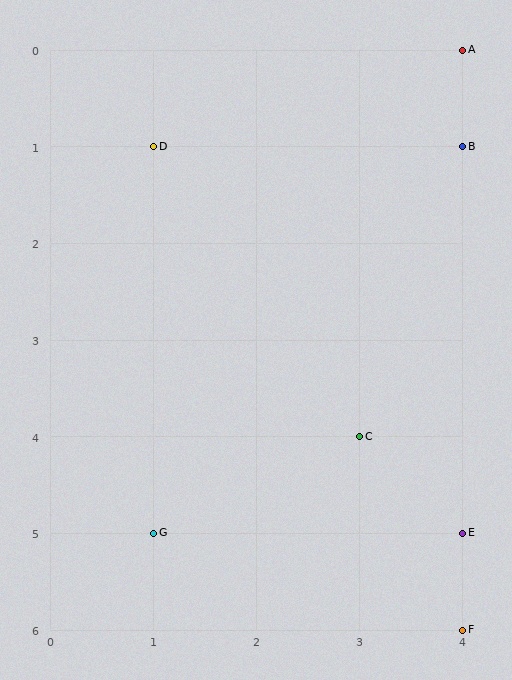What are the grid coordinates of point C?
Point C is at grid coordinates (3, 4).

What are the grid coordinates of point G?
Point G is at grid coordinates (1, 5).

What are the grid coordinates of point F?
Point F is at grid coordinates (4, 6).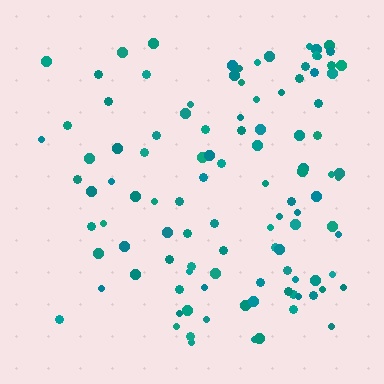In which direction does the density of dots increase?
From left to right, with the right side densest.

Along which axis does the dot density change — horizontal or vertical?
Horizontal.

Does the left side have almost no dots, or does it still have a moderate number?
Still a moderate number, just noticeably fewer than the right.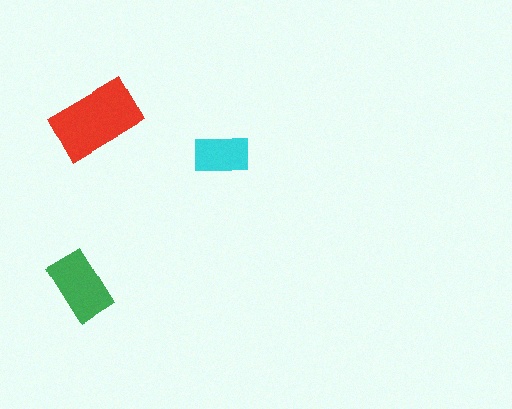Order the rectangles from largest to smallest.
the red one, the green one, the cyan one.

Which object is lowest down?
The green rectangle is bottommost.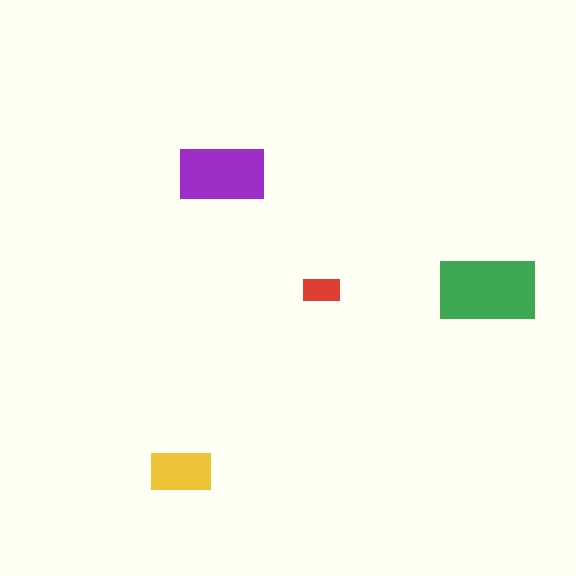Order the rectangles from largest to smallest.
the green one, the purple one, the yellow one, the red one.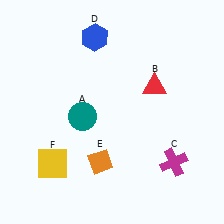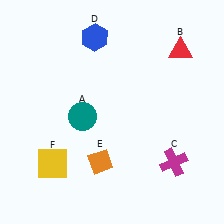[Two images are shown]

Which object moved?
The red triangle (B) moved up.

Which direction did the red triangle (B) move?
The red triangle (B) moved up.